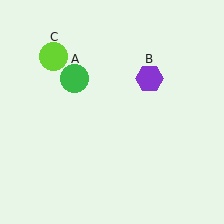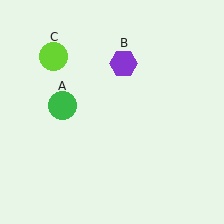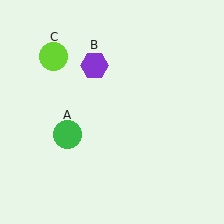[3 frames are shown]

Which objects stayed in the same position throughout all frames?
Lime circle (object C) remained stationary.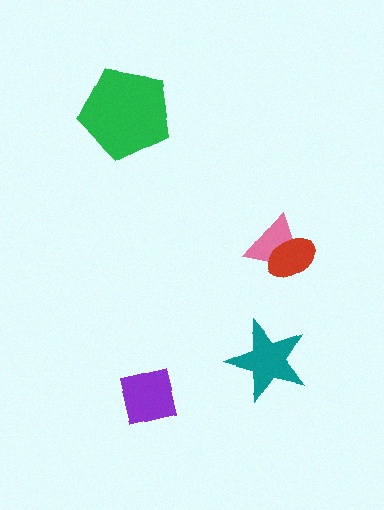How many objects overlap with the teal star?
0 objects overlap with the teal star.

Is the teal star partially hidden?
No, no other shape covers it.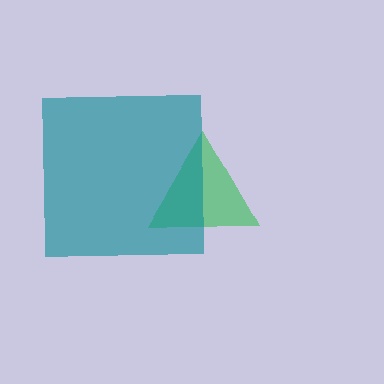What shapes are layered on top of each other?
The layered shapes are: a green triangle, a teal square.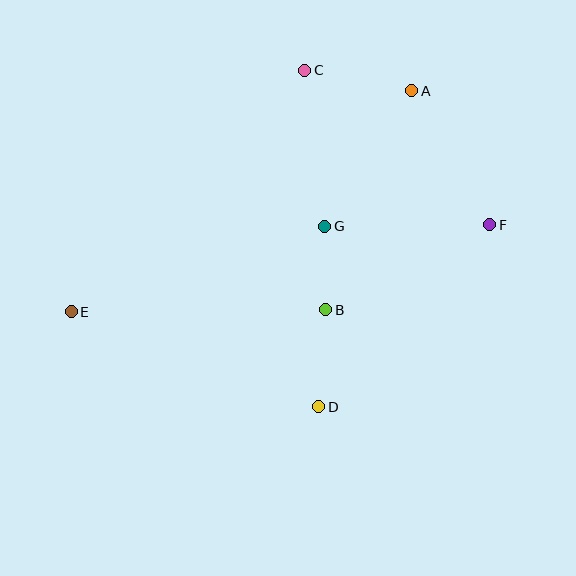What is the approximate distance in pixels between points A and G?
The distance between A and G is approximately 161 pixels.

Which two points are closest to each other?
Points B and G are closest to each other.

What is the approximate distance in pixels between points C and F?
The distance between C and F is approximately 241 pixels.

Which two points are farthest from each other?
Points E and F are farthest from each other.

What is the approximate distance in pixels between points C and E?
The distance between C and E is approximately 336 pixels.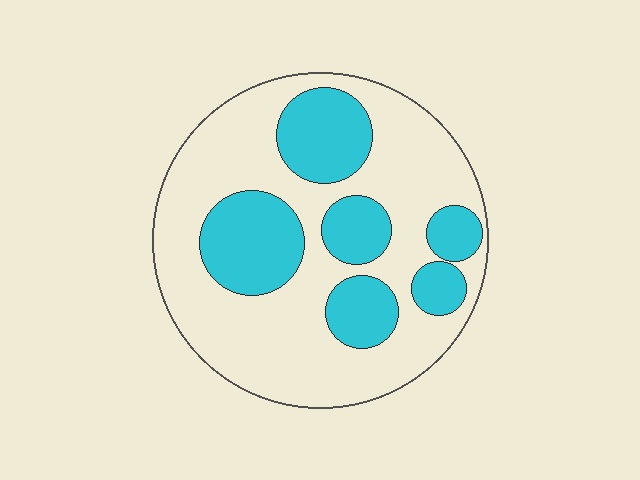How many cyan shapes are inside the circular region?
6.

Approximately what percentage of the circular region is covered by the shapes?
Approximately 35%.